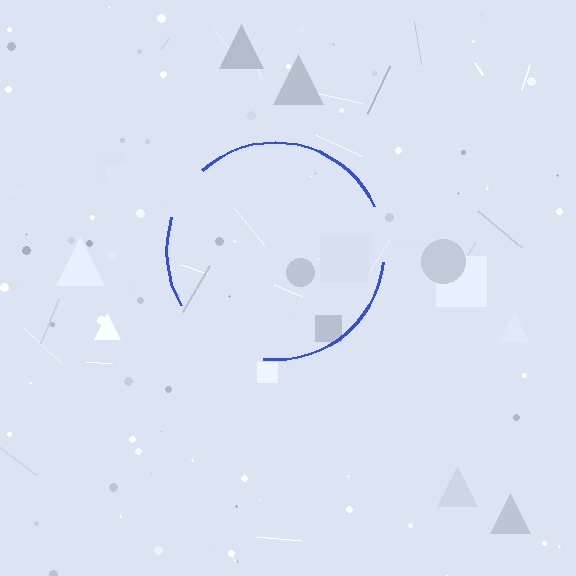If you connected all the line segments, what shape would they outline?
They would outline a circle.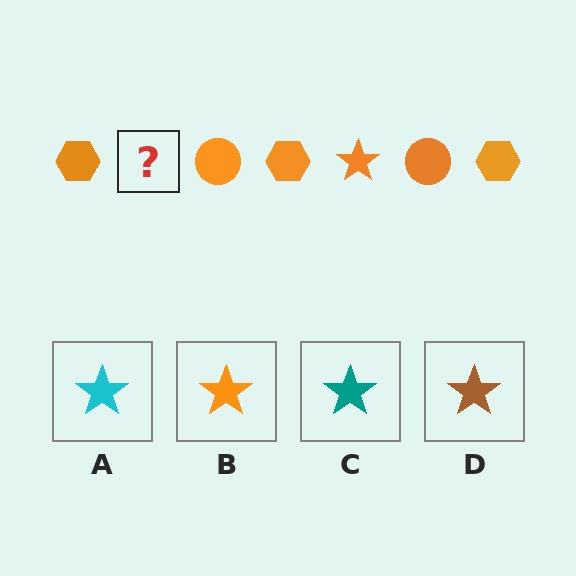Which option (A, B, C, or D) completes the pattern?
B.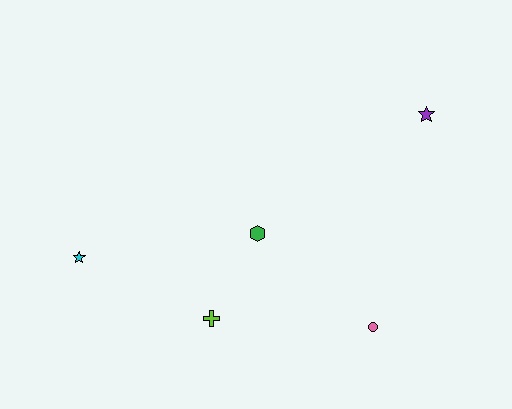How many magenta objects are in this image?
There are no magenta objects.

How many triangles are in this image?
There are no triangles.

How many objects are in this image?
There are 5 objects.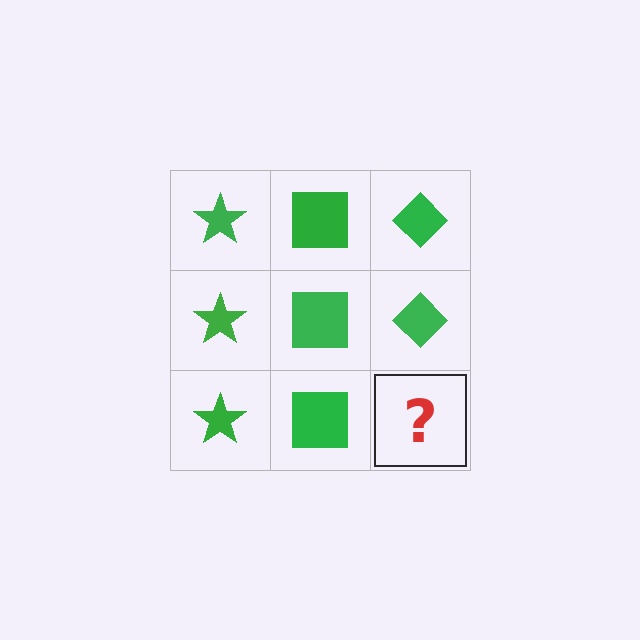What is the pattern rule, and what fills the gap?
The rule is that each column has a consistent shape. The gap should be filled with a green diamond.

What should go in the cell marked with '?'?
The missing cell should contain a green diamond.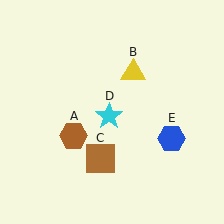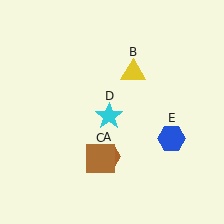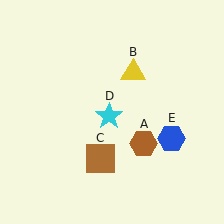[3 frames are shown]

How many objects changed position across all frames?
1 object changed position: brown hexagon (object A).